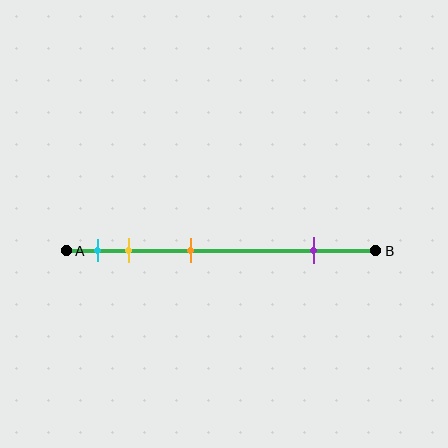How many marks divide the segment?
There are 4 marks dividing the segment.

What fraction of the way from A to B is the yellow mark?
The yellow mark is approximately 20% (0.2) of the way from A to B.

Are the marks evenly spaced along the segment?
No, the marks are not evenly spaced.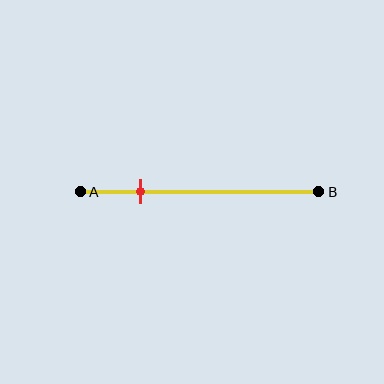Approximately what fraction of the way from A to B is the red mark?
The red mark is approximately 25% of the way from A to B.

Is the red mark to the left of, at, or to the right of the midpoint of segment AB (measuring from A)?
The red mark is to the left of the midpoint of segment AB.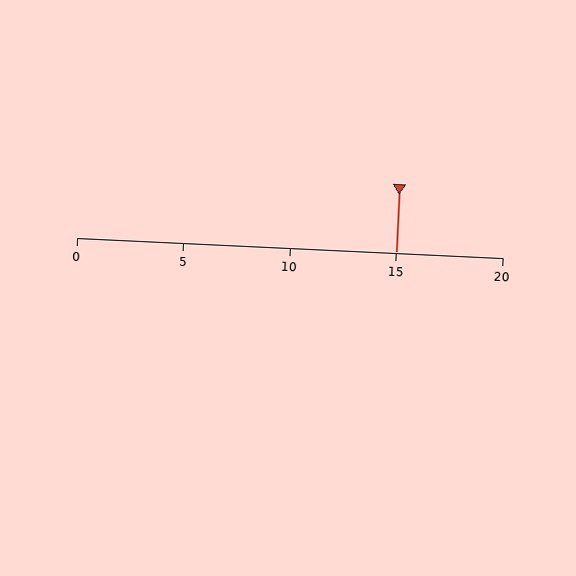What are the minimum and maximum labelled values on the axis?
The axis runs from 0 to 20.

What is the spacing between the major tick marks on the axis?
The major ticks are spaced 5 apart.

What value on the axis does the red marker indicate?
The marker indicates approximately 15.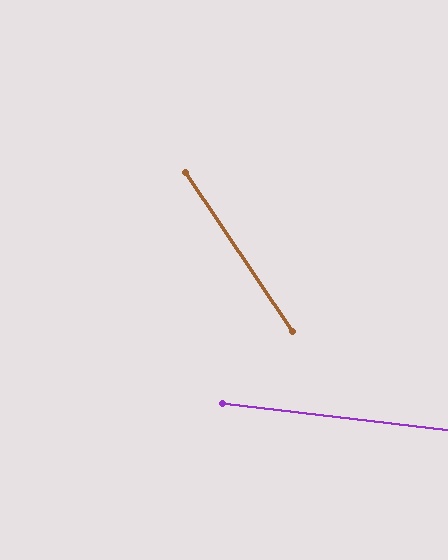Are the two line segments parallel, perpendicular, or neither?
Neither parallel nor perpendicular — they differ by about 49°.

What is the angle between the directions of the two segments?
Approximately 49 degrees.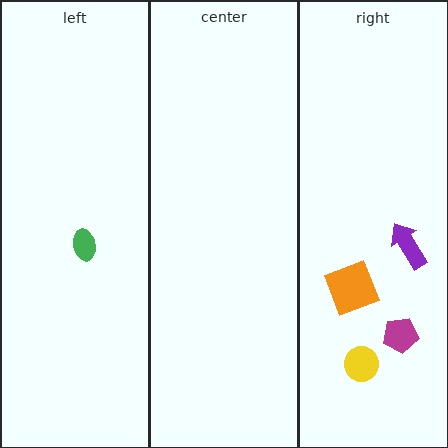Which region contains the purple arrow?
The right region.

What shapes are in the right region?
The orange square, the purple arrow, the yellow circle, the magenta pentagon.